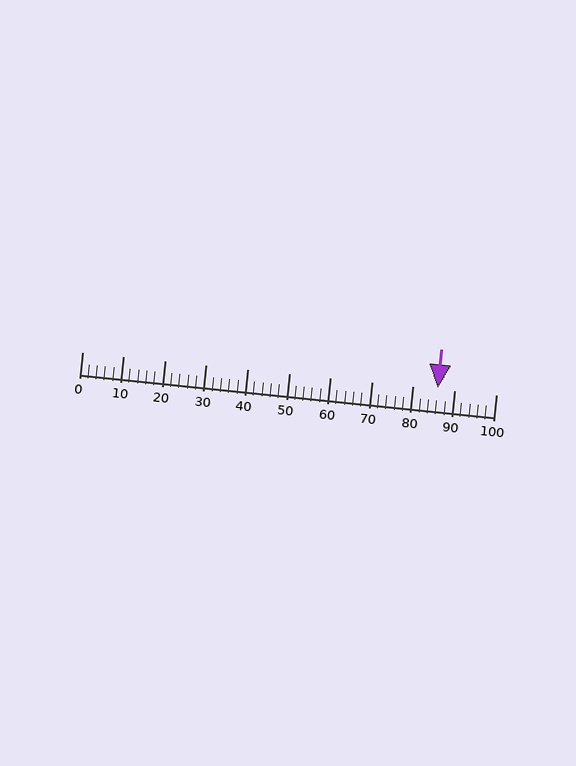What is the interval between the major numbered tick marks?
The major tick marks are spaced 10 units apart.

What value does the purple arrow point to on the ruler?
The purple arrow points to approximately 86.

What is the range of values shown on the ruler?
The ruler shows values from 0 to 100.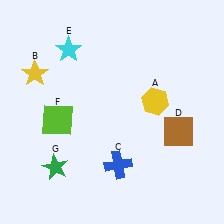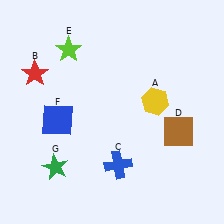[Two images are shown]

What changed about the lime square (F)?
In Image 1, F is lime. In Image 2, it changed to blue.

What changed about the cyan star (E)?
In Image 1, E is cyan. In Image 2, it changed to lime.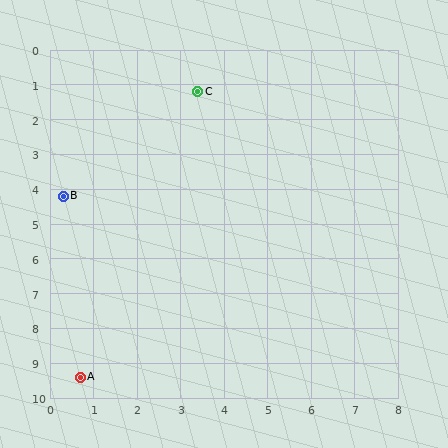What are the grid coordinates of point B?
Point B is at approximately (0.3, 4.2).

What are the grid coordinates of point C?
Point C is at approximately (3.4, 1.2).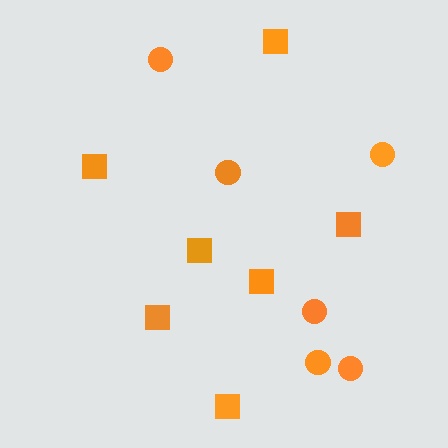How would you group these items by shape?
There are 2 groups: one group of squares (7) and one group of circles (6).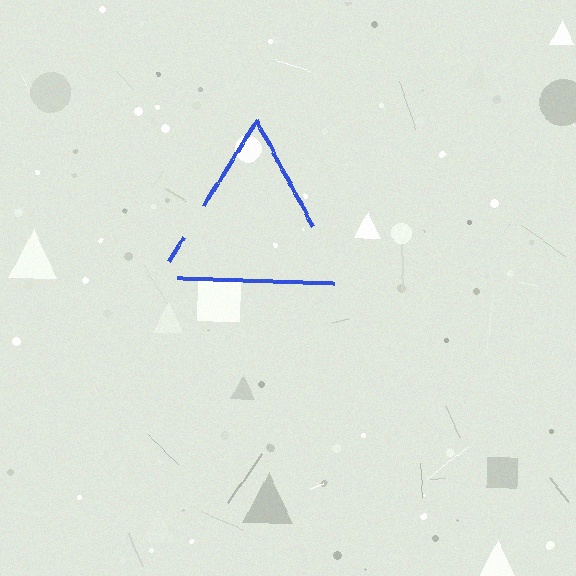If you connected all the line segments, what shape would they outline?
They would outline a triangle.